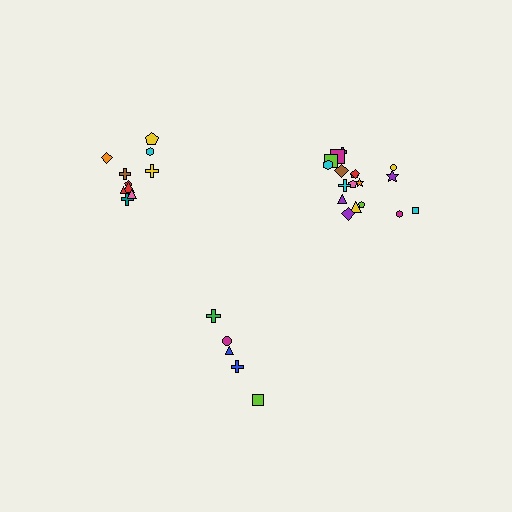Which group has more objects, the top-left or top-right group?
The top-right group.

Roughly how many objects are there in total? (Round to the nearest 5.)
Roughly 35 objects in total.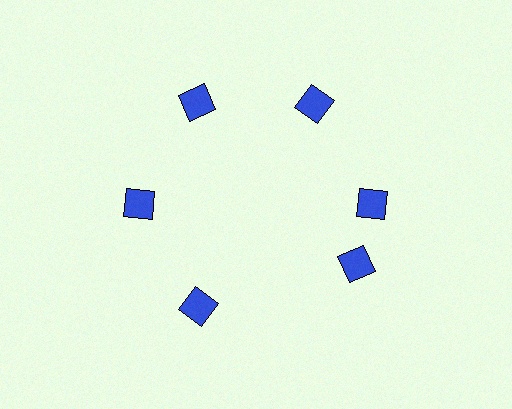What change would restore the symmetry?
The symmetry would be restored by rotating it back into even spacing with its neighbors so that all 6 diamonds sit at equal angles and equal distance from the center.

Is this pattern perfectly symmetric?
No. The 6 blue diamonds are arranged in a ring, but one element near the 5 o'clock position is rotated out of alignment along the ring, breaking the 6-fold rotational symmetry.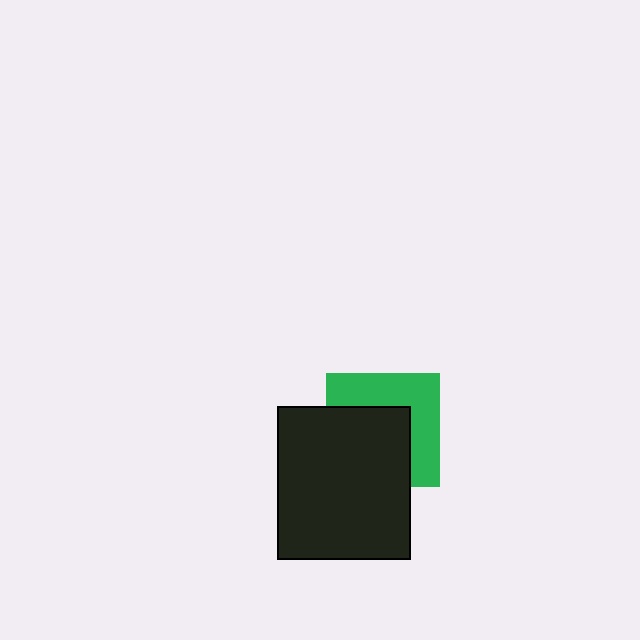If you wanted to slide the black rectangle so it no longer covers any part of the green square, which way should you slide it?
Slide it toward the lower-left — that is the most direct way to separate the two shapes.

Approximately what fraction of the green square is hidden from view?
Roughly 54% of the green square is hidden behind the black rectangle.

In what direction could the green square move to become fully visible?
The green square could move toward the upper-right. That would shift it out from behind the black rectangle entirely.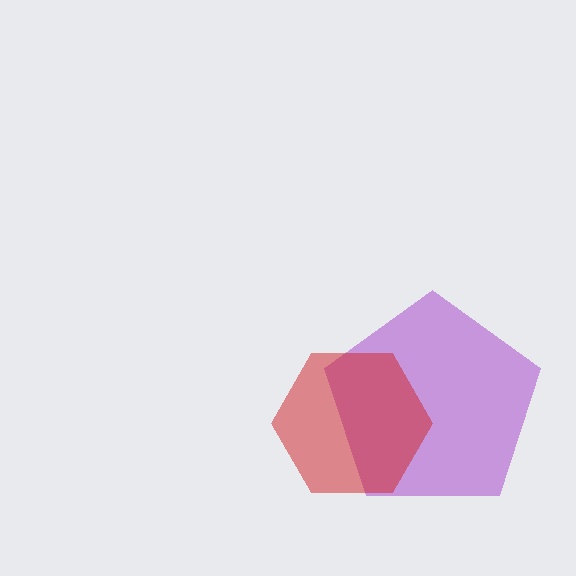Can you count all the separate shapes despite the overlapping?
Yes, there are 2 separate shapes.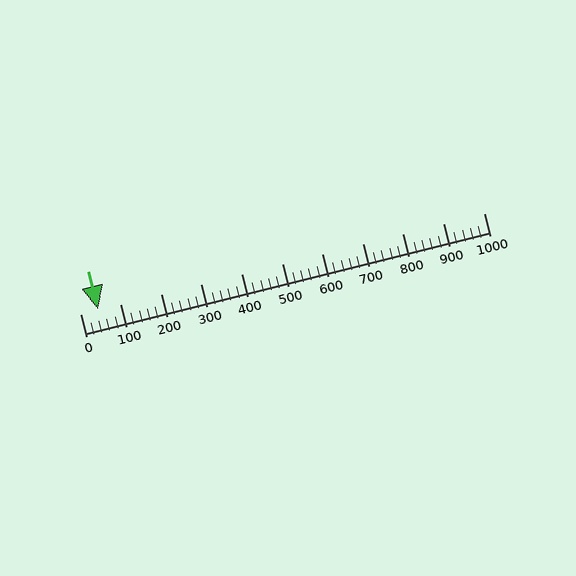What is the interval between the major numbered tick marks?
The major tick marks are spaced 100 units apart.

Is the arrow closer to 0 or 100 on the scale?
The arrow is closer to 0.